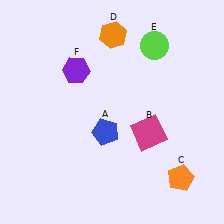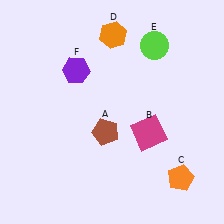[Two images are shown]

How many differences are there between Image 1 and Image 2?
There is 1 difference between the two images.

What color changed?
The pentagon (A) changed from blue in Image 1 to brown in Image 2.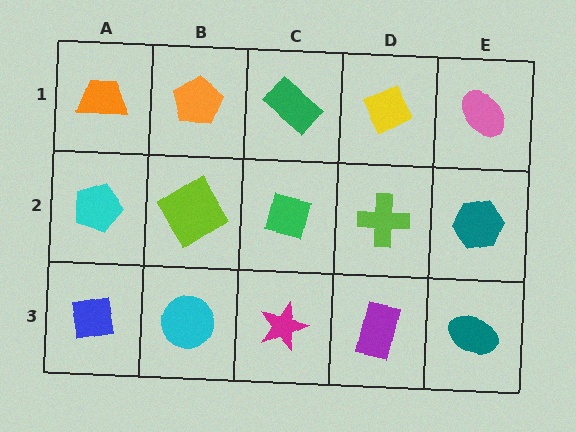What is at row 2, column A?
A cyan pentagon.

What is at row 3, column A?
A blue square.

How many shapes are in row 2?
5 shapes.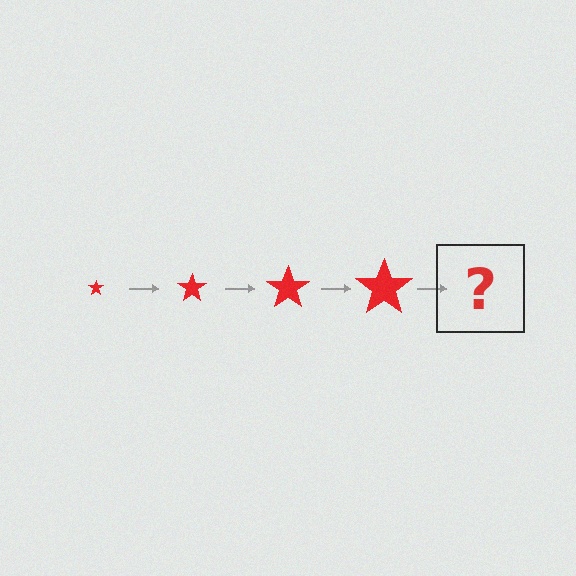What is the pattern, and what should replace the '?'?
The pattern is that the star gets progressively larger each step. The '?' should be a red star, larger than the previous one.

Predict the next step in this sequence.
The next step is a red star, larger than the previous one.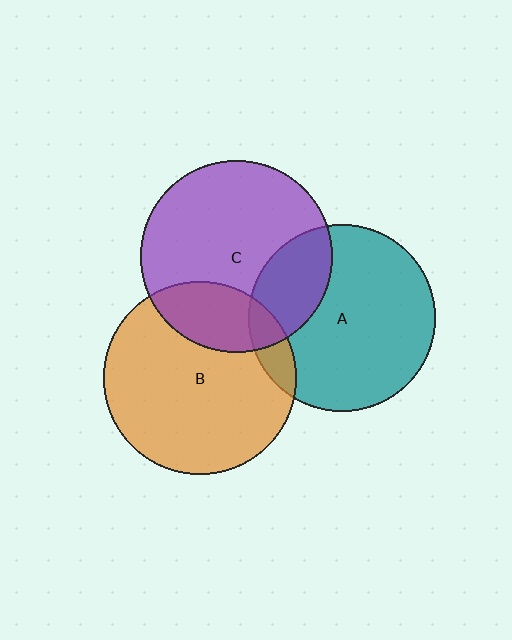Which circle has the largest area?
Circle B (orange).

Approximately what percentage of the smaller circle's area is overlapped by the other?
Approximately 25%.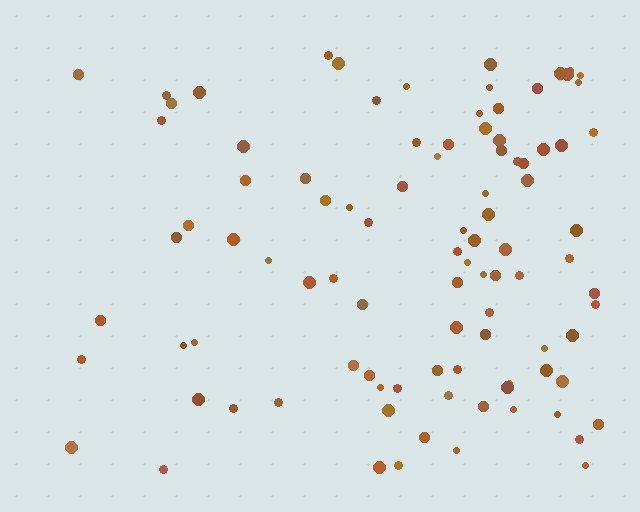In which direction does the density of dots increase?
From left to right, with the right side densest.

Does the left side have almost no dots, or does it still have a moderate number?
Still a moderate number, just noticeably fewer than the right.